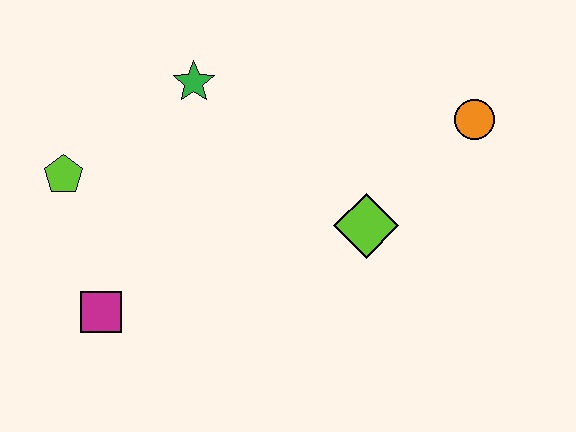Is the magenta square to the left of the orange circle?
Yes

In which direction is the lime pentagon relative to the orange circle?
The lime pentagon is to the left of the orange circle.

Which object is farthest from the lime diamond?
The lime pentagon is farthest from the lime diamond.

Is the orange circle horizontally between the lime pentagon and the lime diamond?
No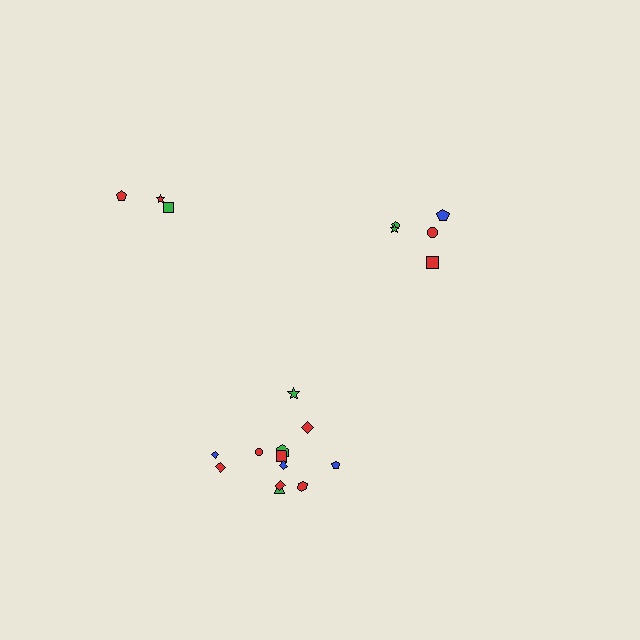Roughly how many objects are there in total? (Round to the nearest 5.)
Roughly 20 objects in total.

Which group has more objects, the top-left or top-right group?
The top-right group.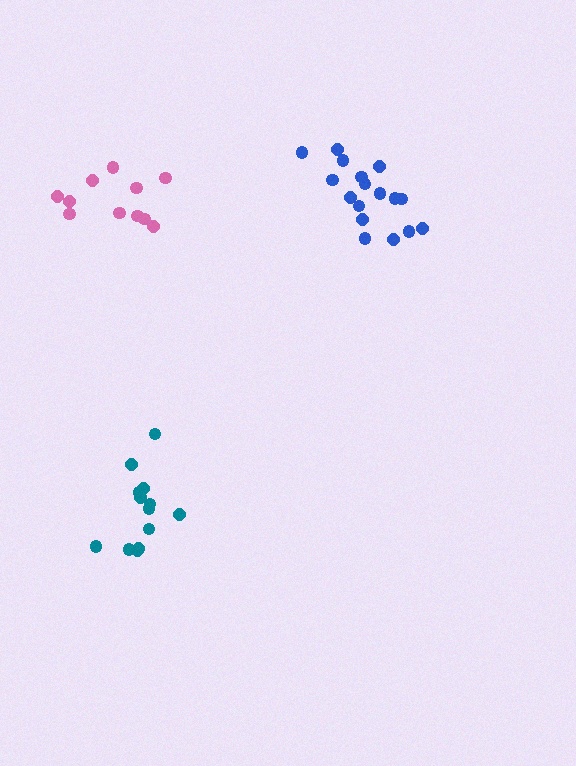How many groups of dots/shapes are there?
There are 3 groups.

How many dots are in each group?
Group 1: 17 dots, Group 2: 13 dots, Group 3: 11 dots (41 total).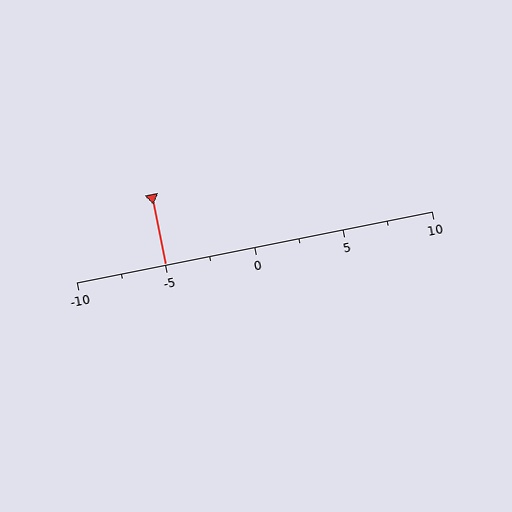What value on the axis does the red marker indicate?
The marker indicates approximately -5.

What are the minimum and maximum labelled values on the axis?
The axis runs from -10 to 10.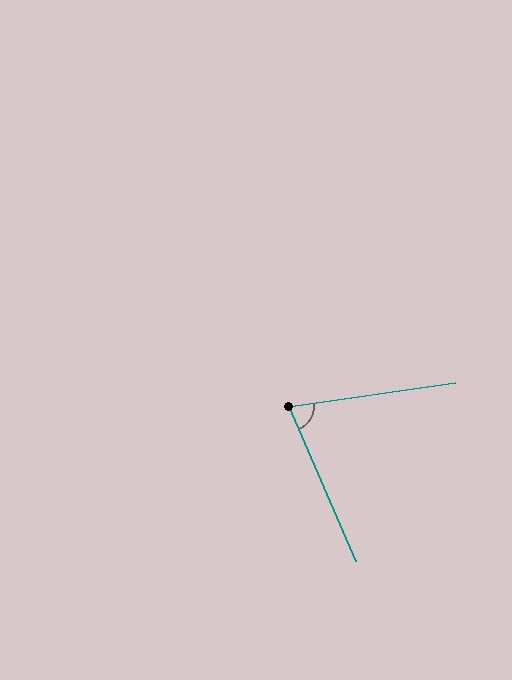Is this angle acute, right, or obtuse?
It is acute.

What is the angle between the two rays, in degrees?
Approximately 75 degrees.